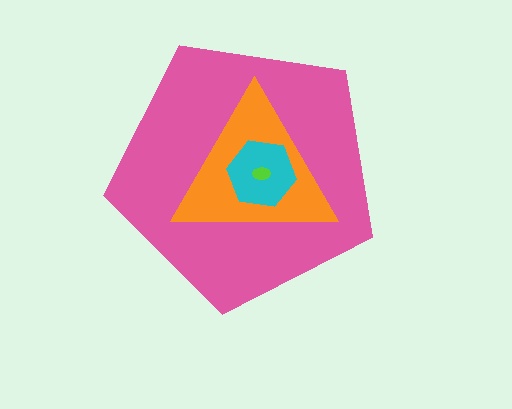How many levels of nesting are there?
4.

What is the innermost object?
The lime ellipse.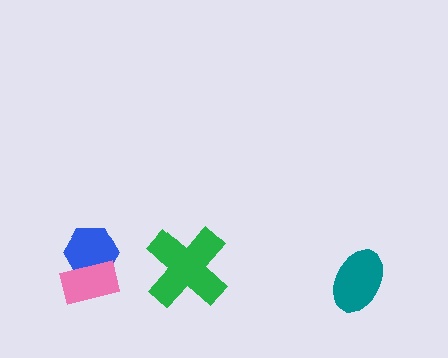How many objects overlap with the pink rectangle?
1 object overlaps with the pink rectangle.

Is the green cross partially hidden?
No, no other shape covers it.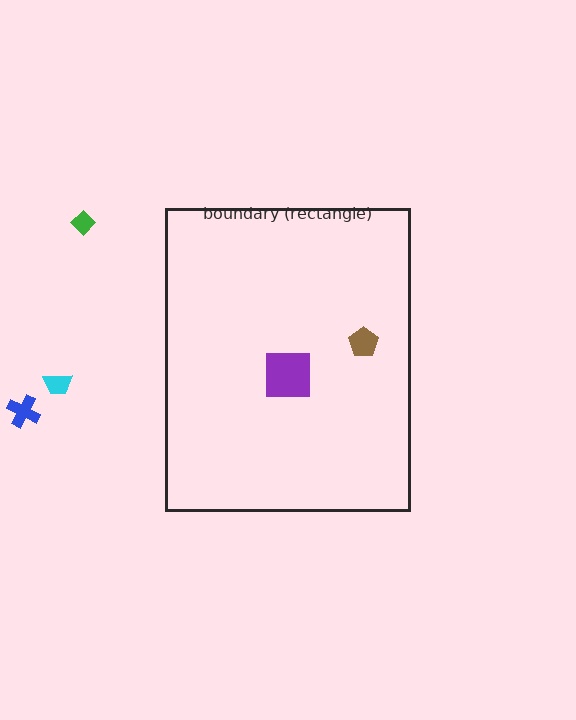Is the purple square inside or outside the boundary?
Inside.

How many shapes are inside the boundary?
2 inside, 3 outside.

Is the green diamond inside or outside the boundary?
Outside.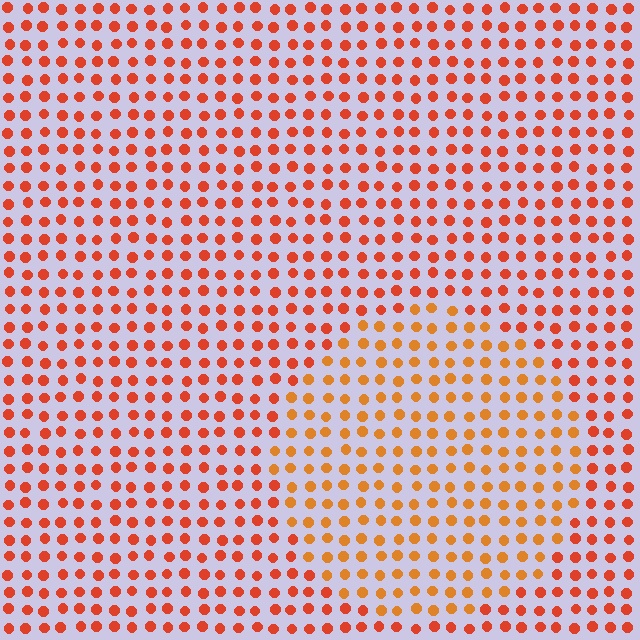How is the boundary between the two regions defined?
The boundary is defined purely by a slight shift in hue (about 22 degrees). Spacing, size, and orientation are identical on both sides.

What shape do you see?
I see a circle.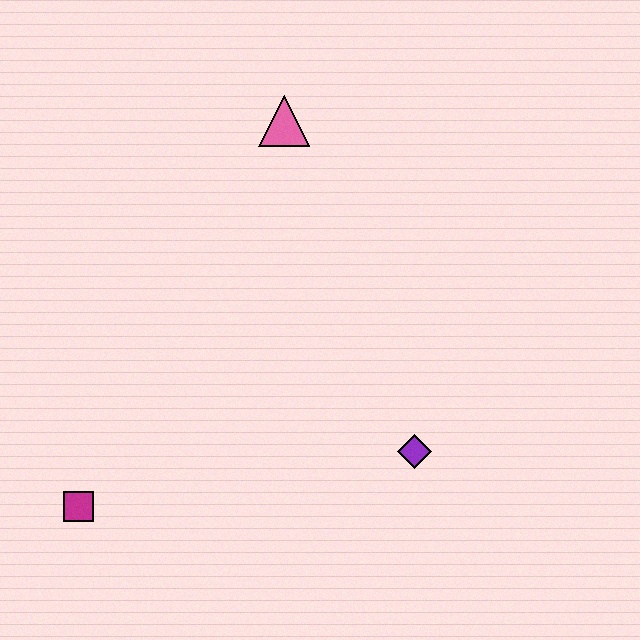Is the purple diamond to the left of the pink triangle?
No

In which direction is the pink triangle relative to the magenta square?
The pink triangle is above the magenta square.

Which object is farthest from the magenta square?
The pink triangle is farthest from the magenta square.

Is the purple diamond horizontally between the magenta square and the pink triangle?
No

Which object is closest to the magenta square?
The purple diamond is closest to the magenta square.